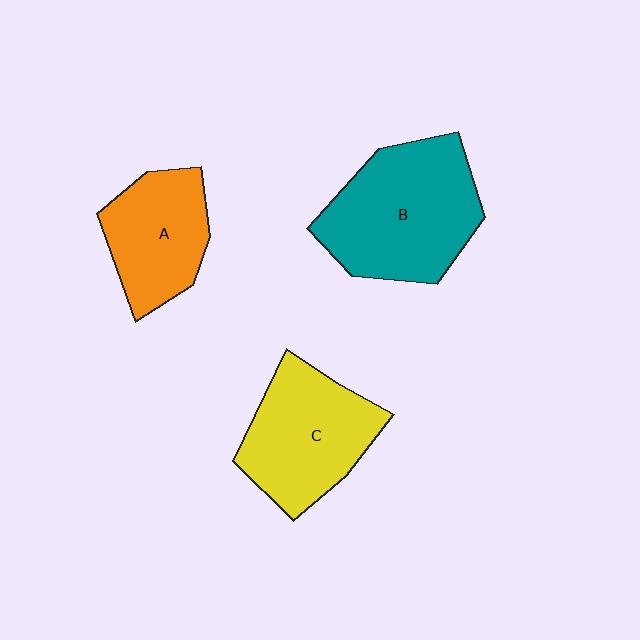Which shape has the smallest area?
Shape A (orange).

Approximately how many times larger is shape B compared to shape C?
Approximately 1.2 times.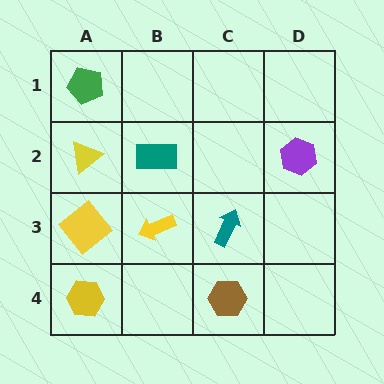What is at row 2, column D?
A purple hexagon.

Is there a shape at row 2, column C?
No, that cell is empty.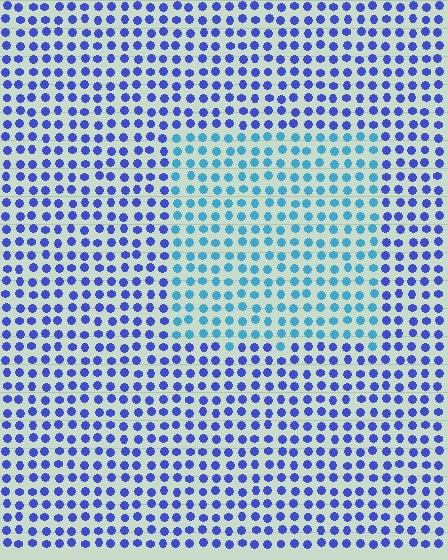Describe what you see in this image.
The image is filled with small blue elements in a uniform arrangement. A rectangle-shaped region is visible where the elements are tinted to a slightly different hue, forming a subtle color boundary.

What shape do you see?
I see a rectangle.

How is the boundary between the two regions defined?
The boundary is defined purely by a slight shift in hue (about 39 degrees). Spacing, size, and orientation are identical on both sides.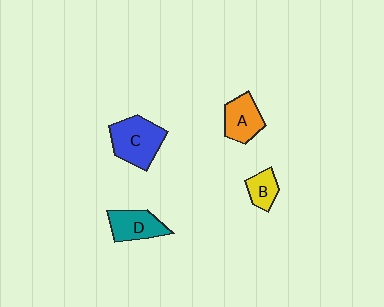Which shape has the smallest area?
Shape B (yellow).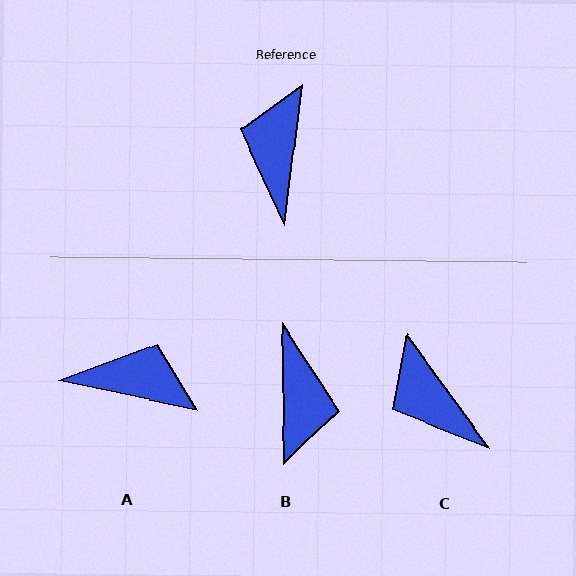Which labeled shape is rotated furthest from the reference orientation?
B, about 172 degrees away.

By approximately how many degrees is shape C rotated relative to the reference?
Approximately 43 degrees counter-clockwise.